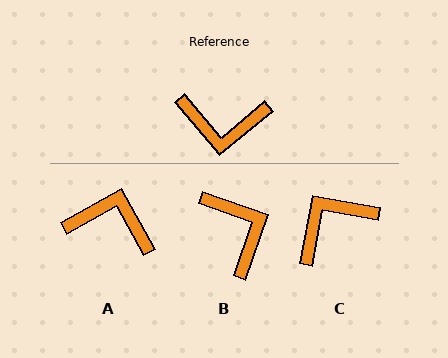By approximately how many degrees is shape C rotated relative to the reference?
Approximately 141 degrees clockwise.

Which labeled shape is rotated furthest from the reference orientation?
A, about 169 degrees away.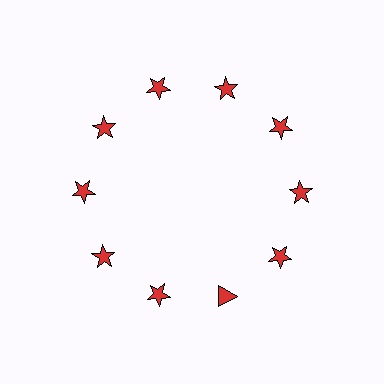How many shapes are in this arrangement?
There are 10 shapes arranged in a ring pattern.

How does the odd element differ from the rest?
It has a different shape: triangle instead of star.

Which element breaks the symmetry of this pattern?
The red triangle at roughly the 5 o'clock position breaks the symmetry. All other shapes are red stars.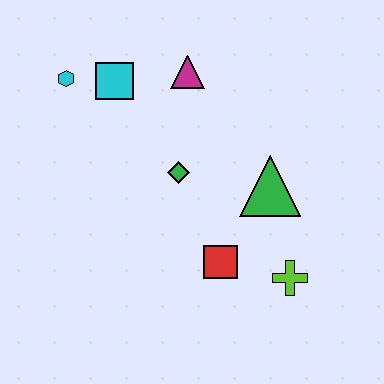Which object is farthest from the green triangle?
The cyan hexagon is farthest from the green triangle.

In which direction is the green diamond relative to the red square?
The green diamond is above the red square.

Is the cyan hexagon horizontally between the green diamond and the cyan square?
No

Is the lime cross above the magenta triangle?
No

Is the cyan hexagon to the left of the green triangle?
Yes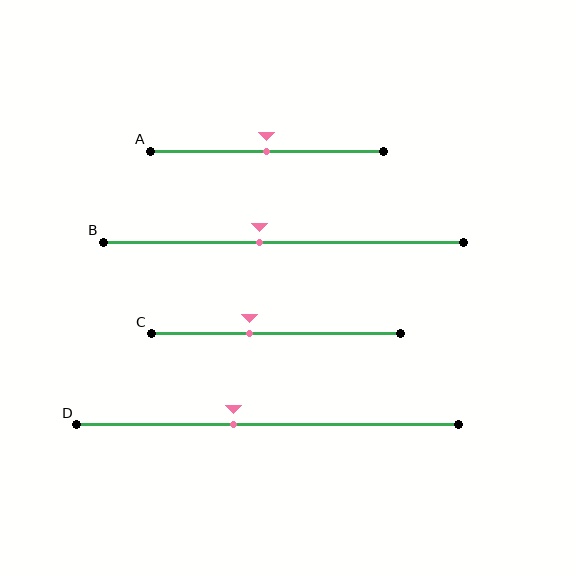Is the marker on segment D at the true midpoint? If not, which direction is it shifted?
No, the marker on segment D is shifted to the left by about 9% of the segment length.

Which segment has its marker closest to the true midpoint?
Segment A has its marker closest to the true midpoint.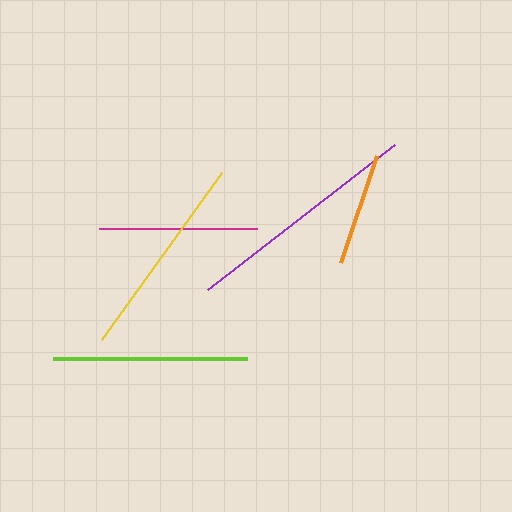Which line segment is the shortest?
The orange line is the shortest at approximately 113 pixels.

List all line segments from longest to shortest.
From longest to shortest: purple, yellow, lime, magenta, orange.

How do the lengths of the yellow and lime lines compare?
The yellow and lime lines are approximately the same length.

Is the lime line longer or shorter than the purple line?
The purple line is longer than the lime line.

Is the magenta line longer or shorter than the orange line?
The magenta line is longer than the orange line.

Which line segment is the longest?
The purple line is the longest at approximately 237 pixels.